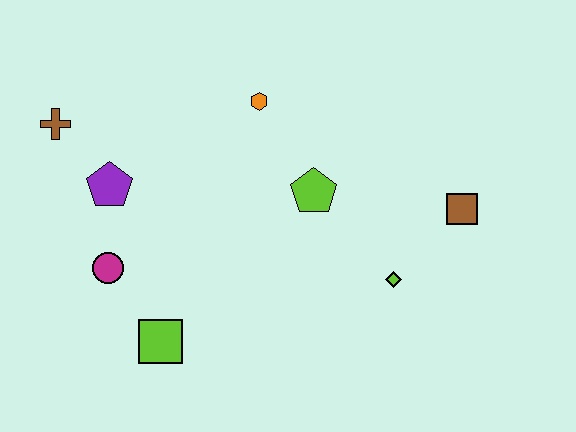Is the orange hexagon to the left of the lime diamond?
Yes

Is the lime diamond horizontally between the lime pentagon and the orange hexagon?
No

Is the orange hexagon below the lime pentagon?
No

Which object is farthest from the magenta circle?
The brown square is farthest from the magenta circle.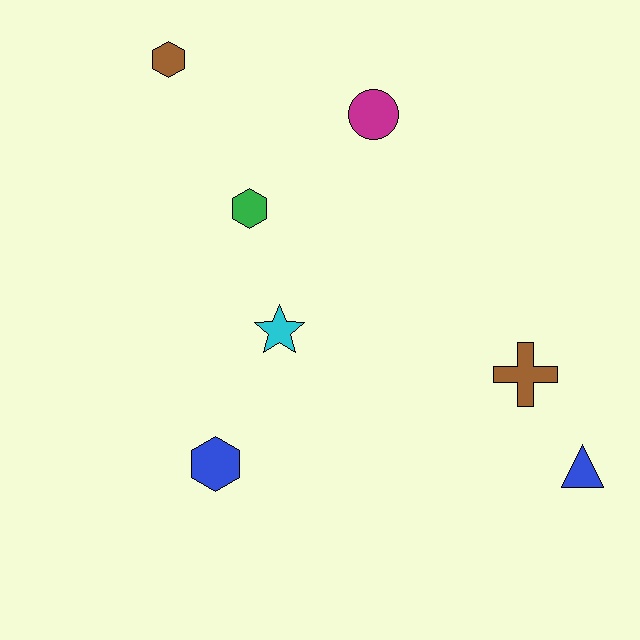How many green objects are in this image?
There is 1 green object.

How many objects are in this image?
There are 7 objects.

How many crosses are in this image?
There is 1 cross.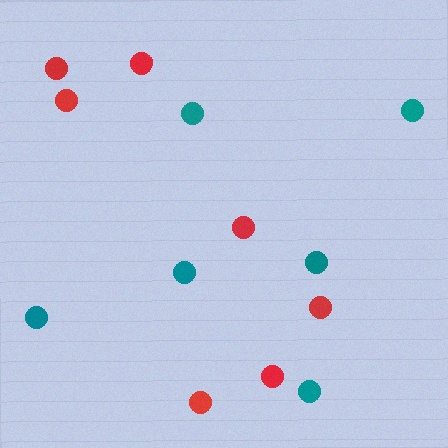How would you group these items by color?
There are 2 groups: one group of red circles (7) and one group of teal circles (6).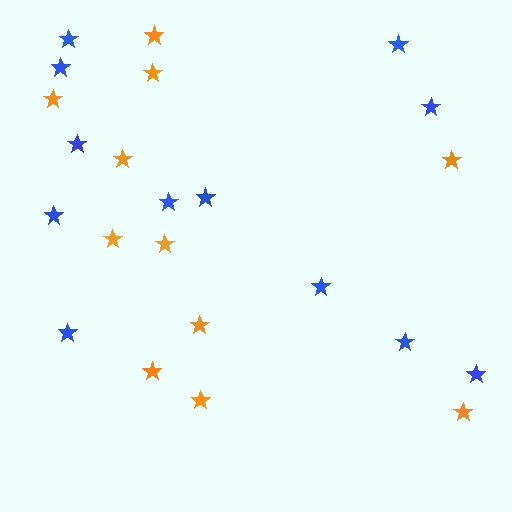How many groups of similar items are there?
There are 2 groups: one group of orange stars (11) and one group of blue stars (12).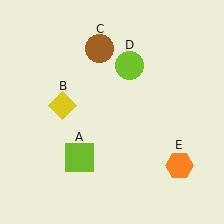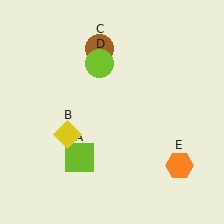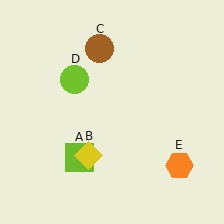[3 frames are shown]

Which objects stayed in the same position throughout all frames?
Lime square (object A) and brown circle (object C) and orange hexagon (object E) remained stationary.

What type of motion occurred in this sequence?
The yellow diamond (object B), lime circle (object D) rotated counterclockwise around the center of the scene.